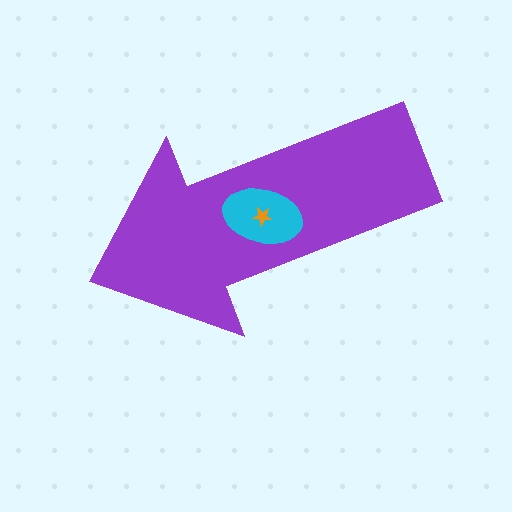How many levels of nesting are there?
3.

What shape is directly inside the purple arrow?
The cyan ellipse.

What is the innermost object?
The orange star.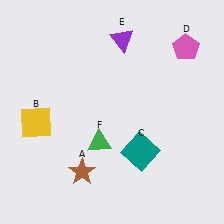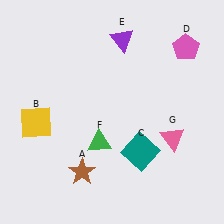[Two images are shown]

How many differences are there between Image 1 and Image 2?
There is 1 difference between the two images.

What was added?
A pink triangle (G) was added in Image 2.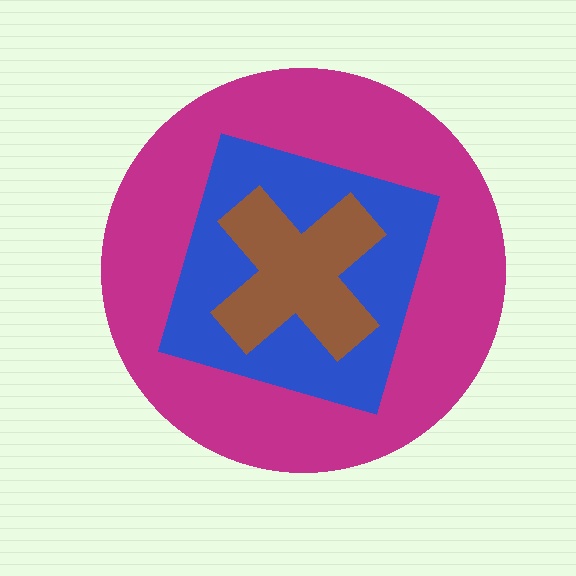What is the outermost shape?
The magenta circle.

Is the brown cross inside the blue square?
Yes.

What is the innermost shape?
The brown cross.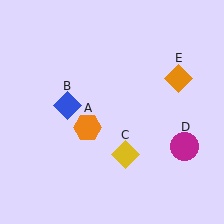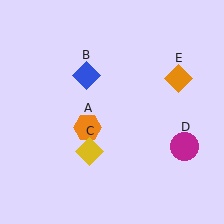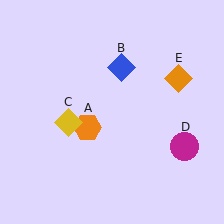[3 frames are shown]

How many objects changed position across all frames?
2 objects changed position: blue diamond (object B), yellow diamond (object C).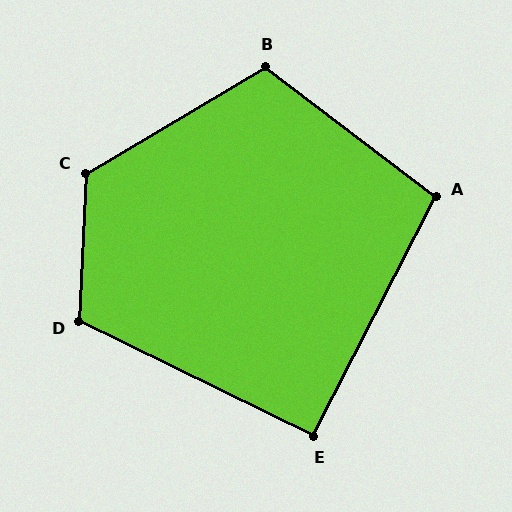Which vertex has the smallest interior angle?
E, at approximately 91 degrees.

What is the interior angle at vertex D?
Approximately 113 degrees (obtuse).